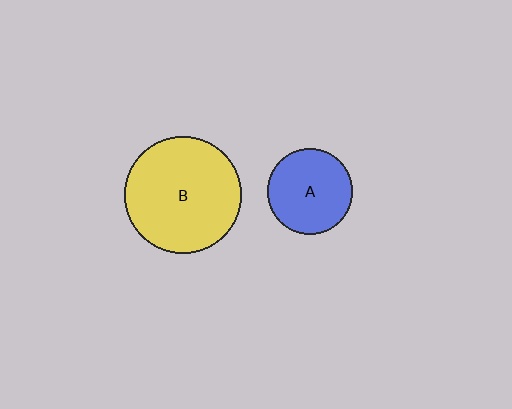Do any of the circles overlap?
No, none of the circles overlap.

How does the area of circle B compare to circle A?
Approximately 1.9 times.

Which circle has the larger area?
Circle B (yellow).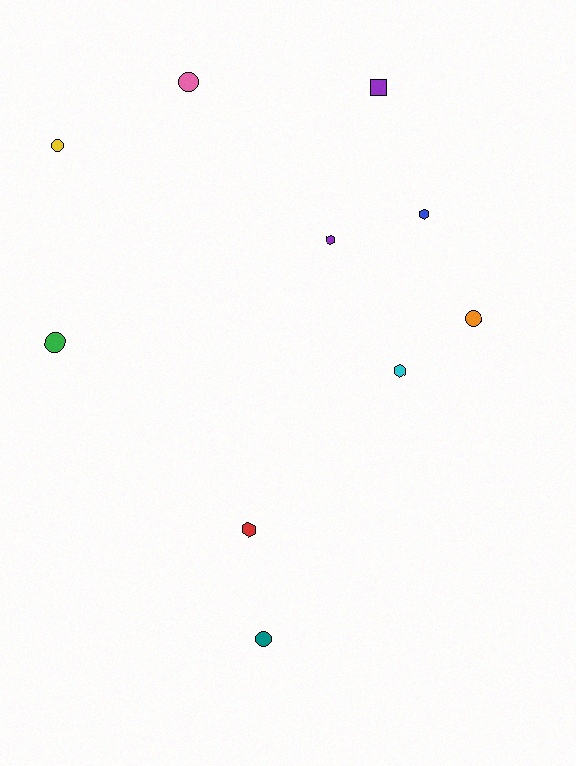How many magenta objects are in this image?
There are no magenta objects.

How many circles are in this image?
There are 5 circles.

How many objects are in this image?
There are 10 objects.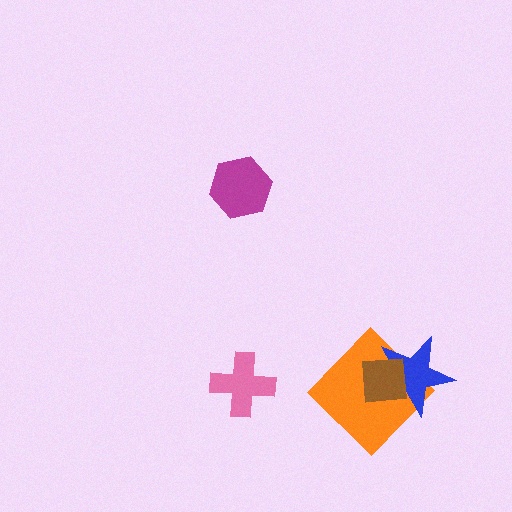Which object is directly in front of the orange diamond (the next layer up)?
The blue star is directly in front of the orange diamond.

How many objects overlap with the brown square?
2 objects overlap with the brown square.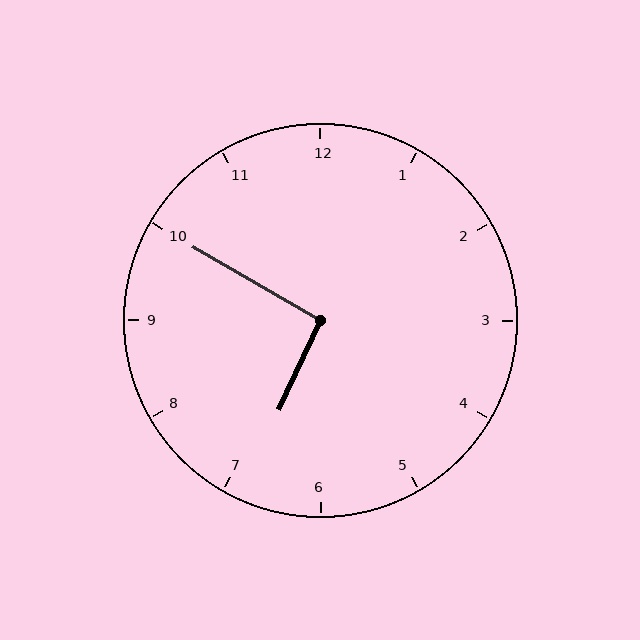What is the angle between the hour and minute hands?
Approximately 95 degrees.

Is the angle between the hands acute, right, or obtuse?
It is right.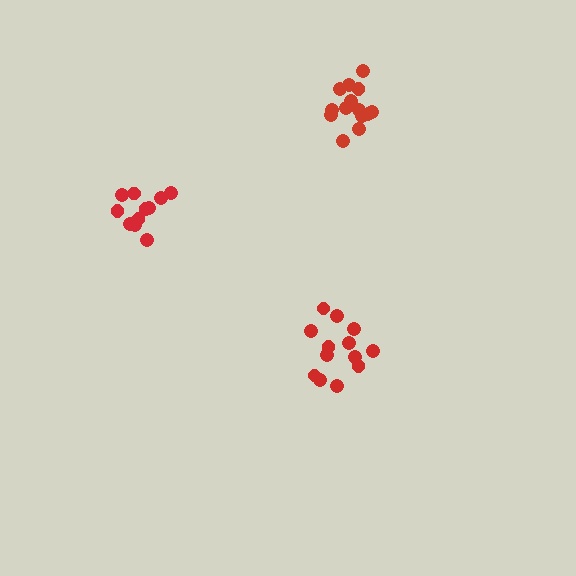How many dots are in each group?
Group 1: 11 dots, Group 2: 13 dots, Group 3: 14 dots (38 total).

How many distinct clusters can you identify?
There are 3 distinct clusters.